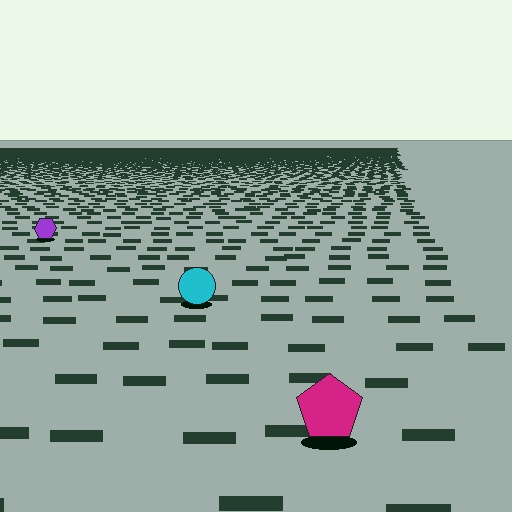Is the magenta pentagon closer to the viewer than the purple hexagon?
Yes. The magenta pentagon is closer — you can tell from the texture gradient: the ground texture is coarser near it.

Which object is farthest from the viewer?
The purple hexagon is farthest from the viewer. It appears smaller and the ground texture around it is denser.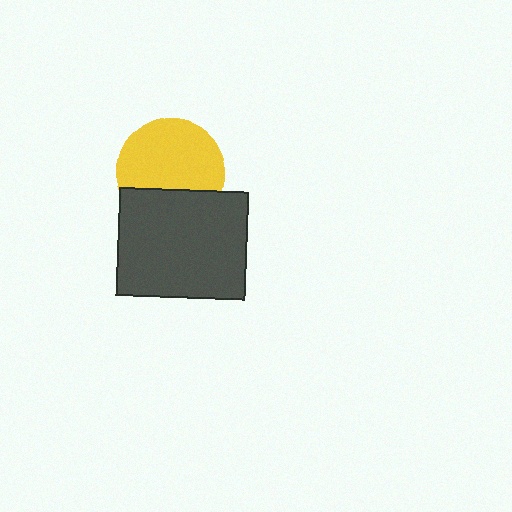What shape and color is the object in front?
The object in front is a dark gray rectangle.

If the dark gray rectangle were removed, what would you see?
You would see the complete yellow circle.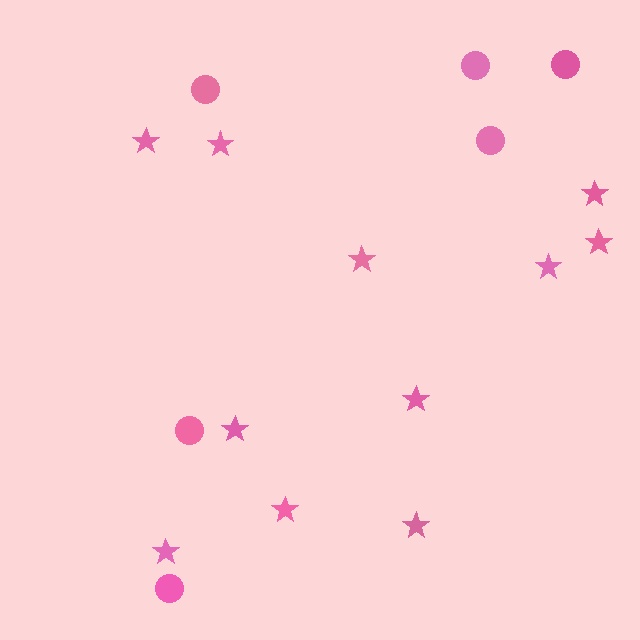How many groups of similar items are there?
There are 2 groups: one group of circles (6) and one group of stars (11).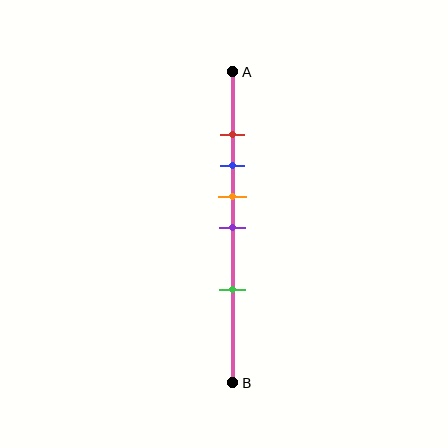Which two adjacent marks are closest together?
The red and blue marks are the closest adjacent pair.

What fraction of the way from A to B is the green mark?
The green mark is approximately 70% (0.7) of the way from A to B.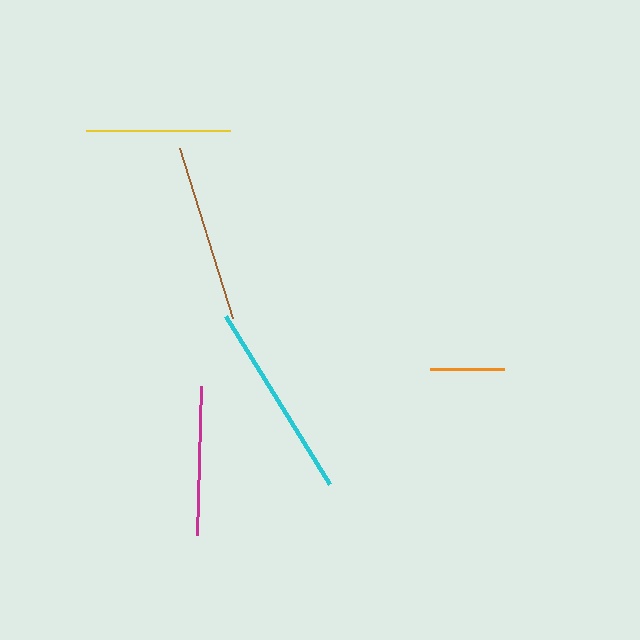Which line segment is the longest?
The cyan line is the longest at approximately 197 pixels.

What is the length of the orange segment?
The orange segment is approximately 74 pixels long.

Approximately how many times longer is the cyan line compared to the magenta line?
The cyan line is approximately 1.3 times the length of the magenta line.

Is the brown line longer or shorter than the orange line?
The brown line is longer than the orange line.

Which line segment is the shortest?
The orange line is the shortest at approximately 74 pixels.